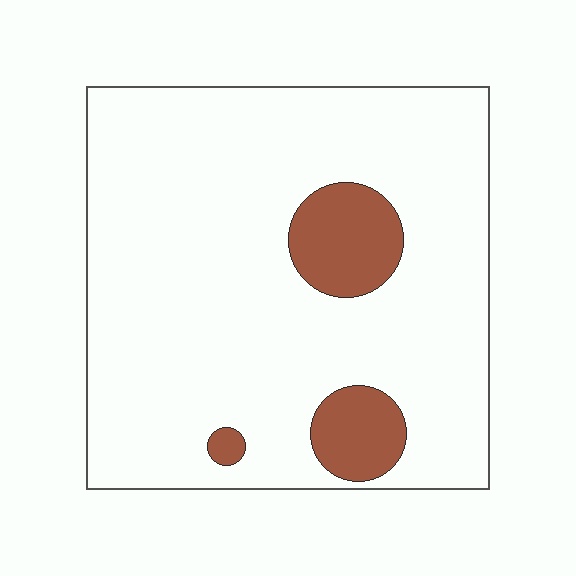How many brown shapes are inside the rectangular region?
3.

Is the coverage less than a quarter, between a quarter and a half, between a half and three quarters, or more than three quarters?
Less than a quarter.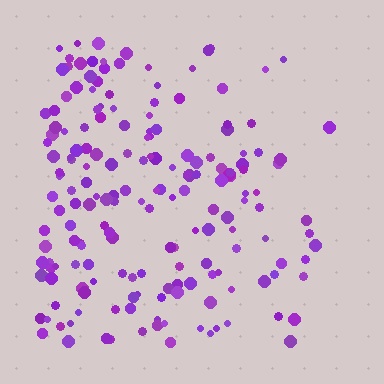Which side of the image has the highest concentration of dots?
The left.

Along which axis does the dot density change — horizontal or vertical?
Horizontal.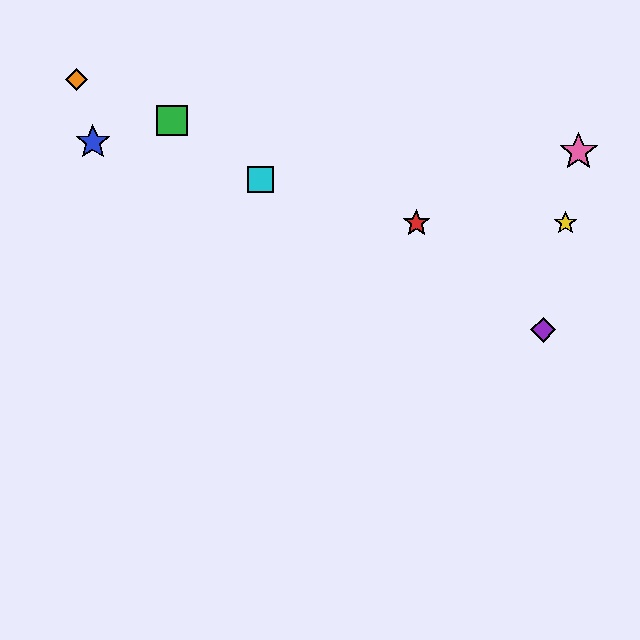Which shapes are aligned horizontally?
The red star, the yellow star are aligned horizontally.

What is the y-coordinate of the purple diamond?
The purple diamond is at y≈330.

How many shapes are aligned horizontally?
2 shapes (the red star, the yellow star) are aligned horizontally.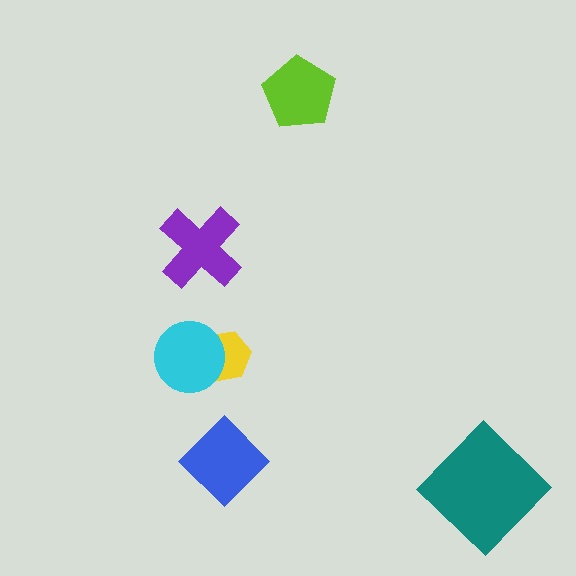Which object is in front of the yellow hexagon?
The cyan circle is in front of the yellow hexagon.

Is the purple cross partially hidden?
No, no other shape covers it.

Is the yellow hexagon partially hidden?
Yes, it is partially covered by another shape.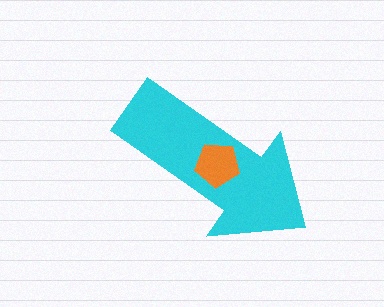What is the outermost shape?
The cyan arrow.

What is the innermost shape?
The orange pentagon.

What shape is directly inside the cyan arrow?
The orange pentagon.